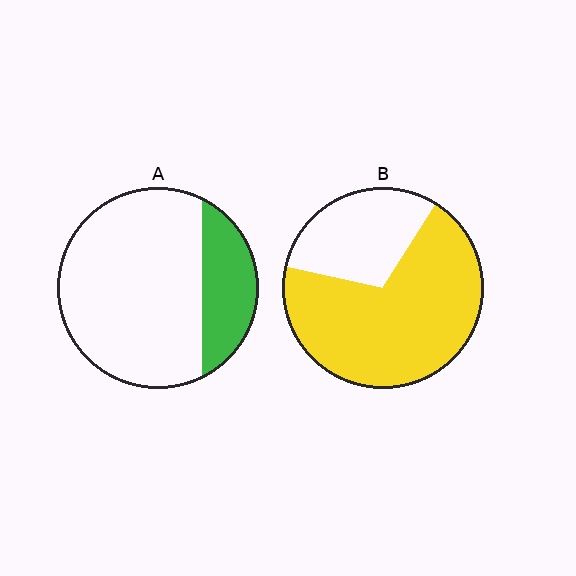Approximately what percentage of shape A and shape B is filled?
A is approximately 25% and B is approximately 70%.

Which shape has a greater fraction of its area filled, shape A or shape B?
Shape B.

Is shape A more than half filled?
No.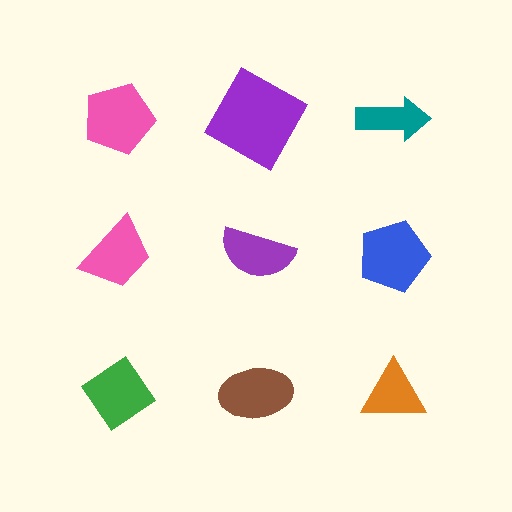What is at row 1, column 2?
A purple square.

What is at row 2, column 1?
A pink trapezoid.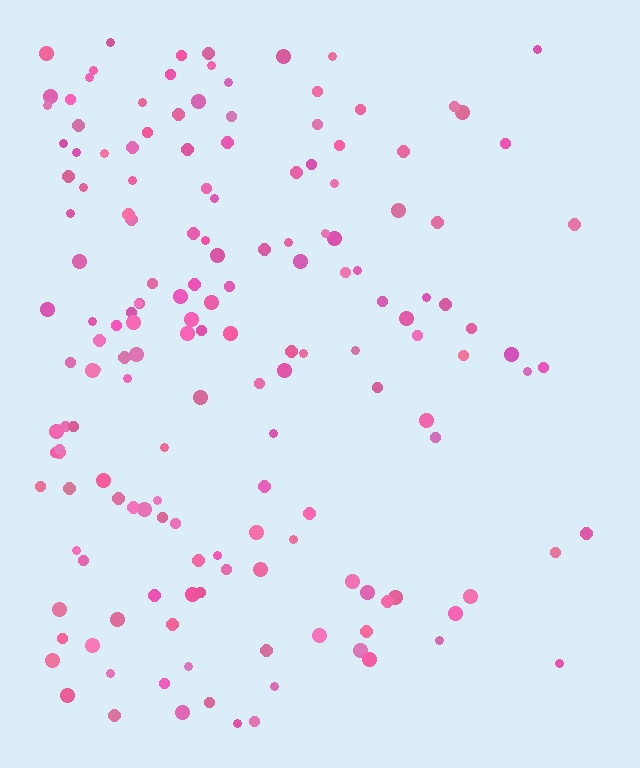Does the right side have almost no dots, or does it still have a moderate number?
Still a moderate number, just noticeably fewer than the left.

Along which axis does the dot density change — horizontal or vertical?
Horizontal.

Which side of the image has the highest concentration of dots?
The left.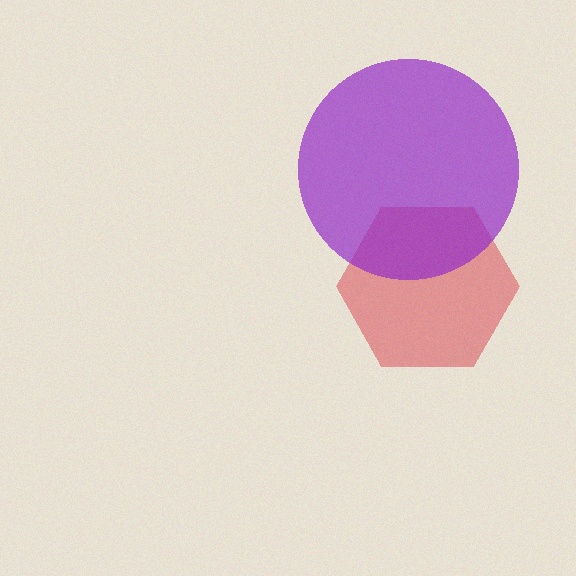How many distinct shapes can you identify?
There are 2 distinct shapes: a red hexagon, a purple circle.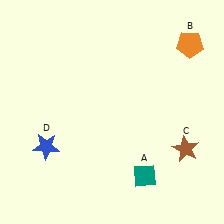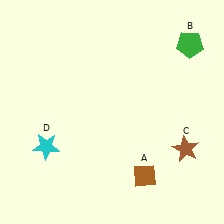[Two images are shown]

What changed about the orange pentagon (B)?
In Image 1, B is orange. In Image 2, it changed to green.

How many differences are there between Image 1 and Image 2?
There are 3 differences between the two images.